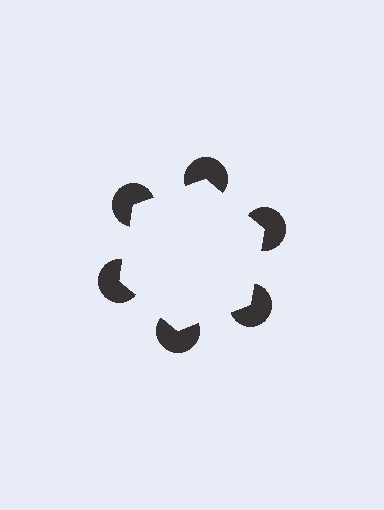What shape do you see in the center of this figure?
An illusory hexagon — its edges are inferred from the aligned wedge cuts in the pac-man discs, not physically drawn.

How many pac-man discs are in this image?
There are 6 — one at each vertex of the illusory hexagon.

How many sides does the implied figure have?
6 sides.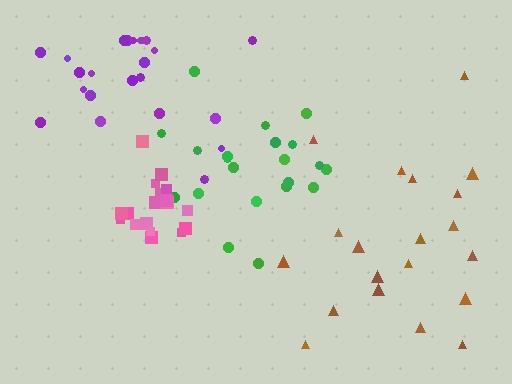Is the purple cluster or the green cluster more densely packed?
Green.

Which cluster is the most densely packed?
Pink.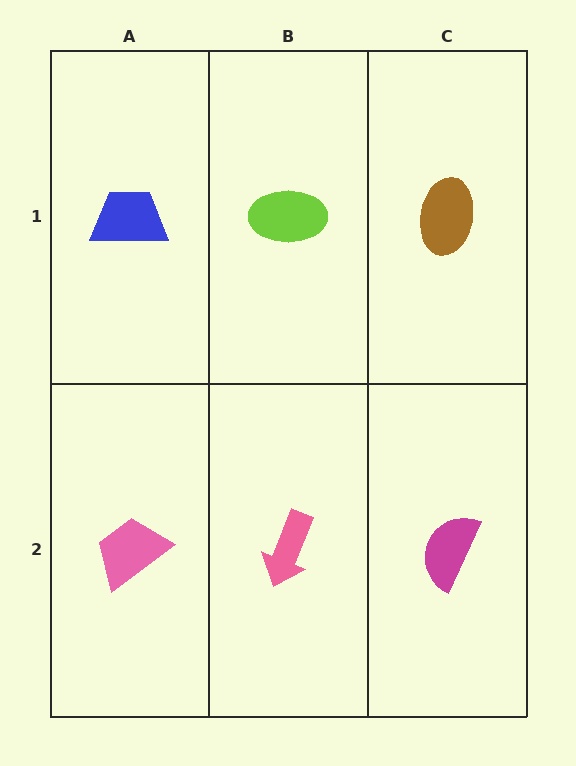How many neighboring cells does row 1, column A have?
2.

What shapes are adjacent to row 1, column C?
A magenta semicircle (row 2, column C), a lime ellipse (row 1, column B).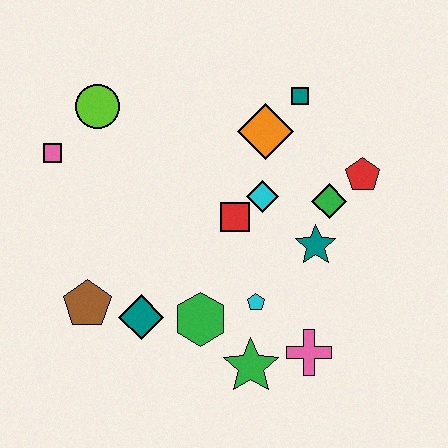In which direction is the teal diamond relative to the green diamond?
The teal diamond is to the left of the green diamond.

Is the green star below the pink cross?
Yes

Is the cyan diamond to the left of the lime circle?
No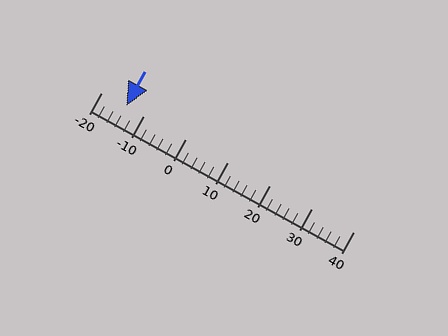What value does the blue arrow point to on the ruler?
The blue arrow points to approximately -14.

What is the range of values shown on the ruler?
The ruler shows values from -20 to 40.